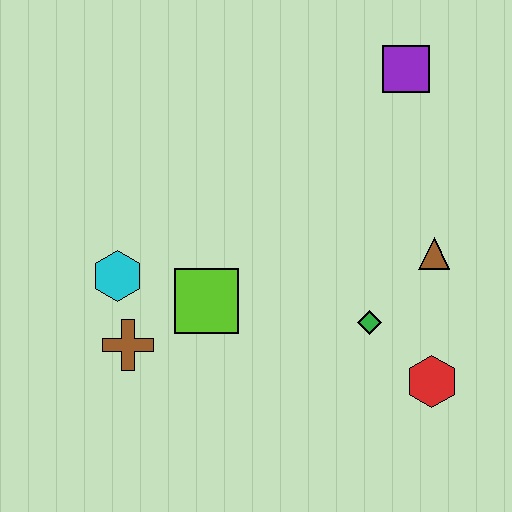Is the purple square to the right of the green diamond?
Yes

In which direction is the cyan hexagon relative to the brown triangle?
The cyan hexagon is to the left of the brown triangle.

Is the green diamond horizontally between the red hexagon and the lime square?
Yes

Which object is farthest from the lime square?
The purple square is farthest from the lime square.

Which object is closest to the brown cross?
The cyan hexagon is closest to the brown cross.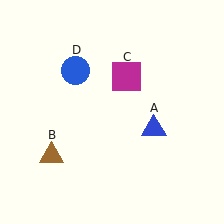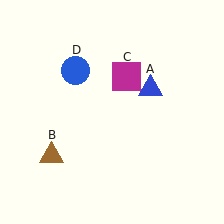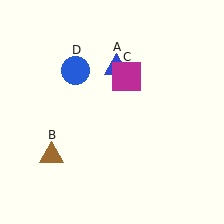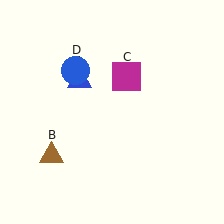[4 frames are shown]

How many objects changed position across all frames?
1 object changed position: blue triangle (object A).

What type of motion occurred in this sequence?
The blue triangle (object A) rotated counterclockwise around the center of the scene.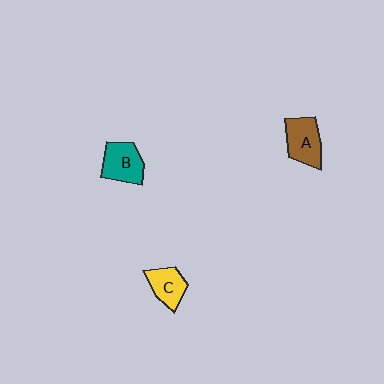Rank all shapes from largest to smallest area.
From largest to smallest: A (brown), B (teal), C (yellow).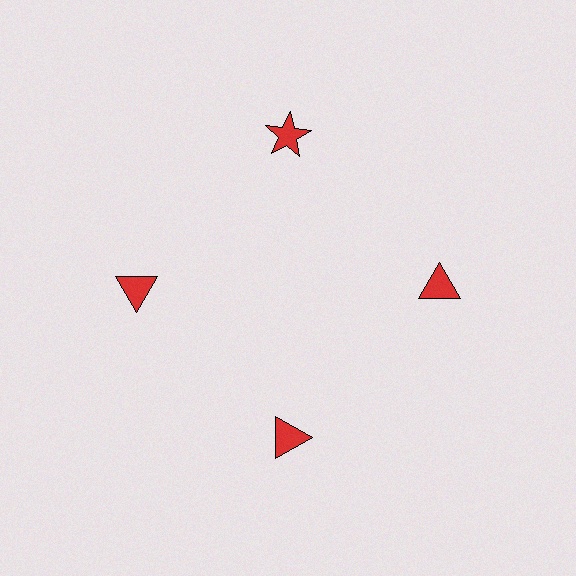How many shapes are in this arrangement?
There are 4 shapes arranged in a ring pattern.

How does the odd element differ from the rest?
It has a different shape: star instead of triangle.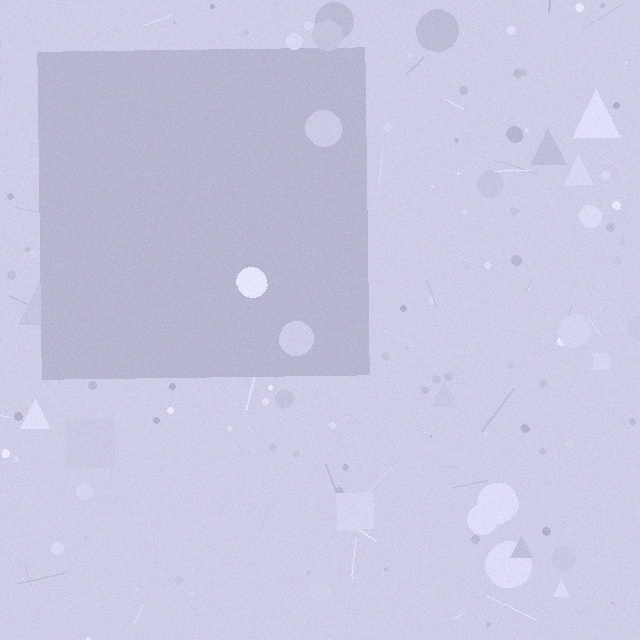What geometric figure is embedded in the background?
A square is embedded in the background.